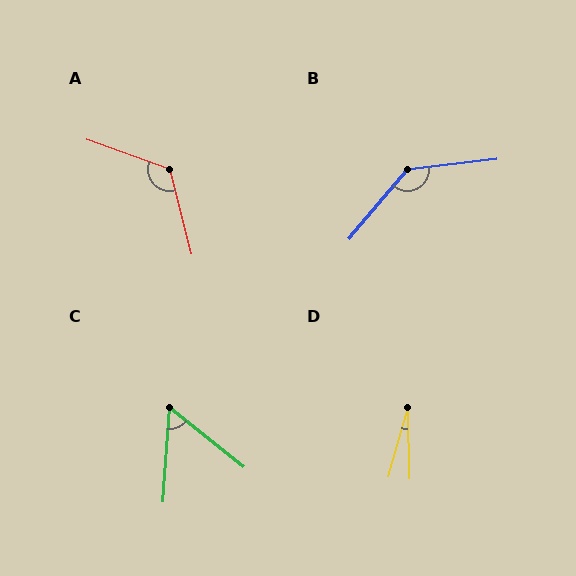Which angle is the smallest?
D, at approximately 17 degrees.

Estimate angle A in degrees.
Approximately 124 degrees.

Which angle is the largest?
B, at approximately 137 degrees.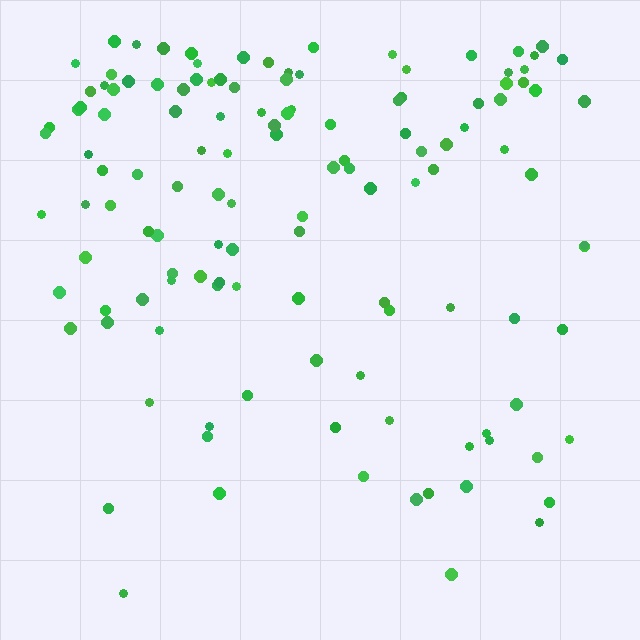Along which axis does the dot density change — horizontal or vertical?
Vertical.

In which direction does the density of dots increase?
From bottom to top, with the top side densest.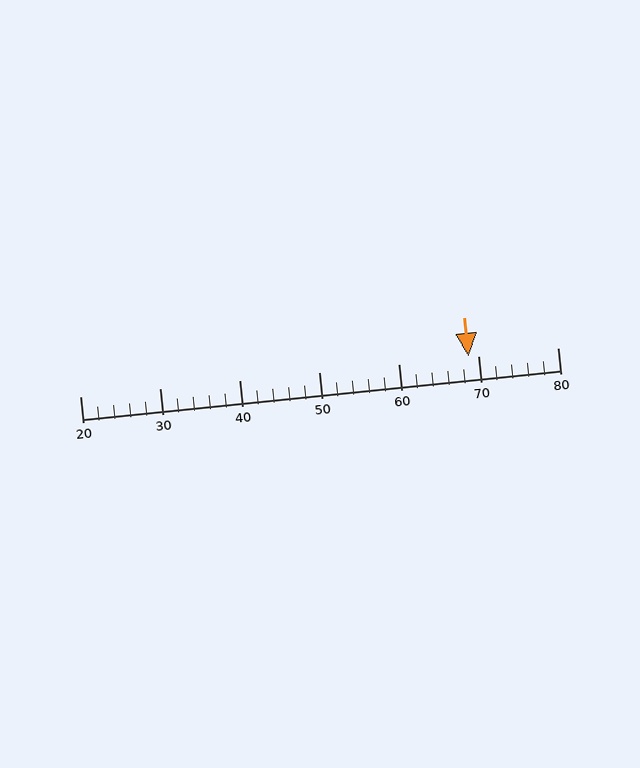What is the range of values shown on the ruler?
The ruler shows values from 20 to 80.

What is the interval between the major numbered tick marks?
The major tick marks are spaced 10 units apart.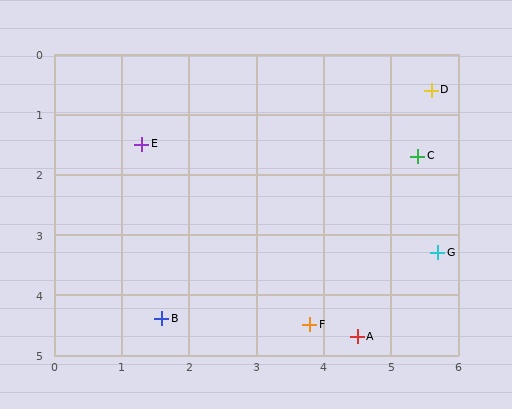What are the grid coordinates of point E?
Point E is at approximately (1.3, 1.5).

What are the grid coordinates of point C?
Point C is at approximately (5.4, 1.7).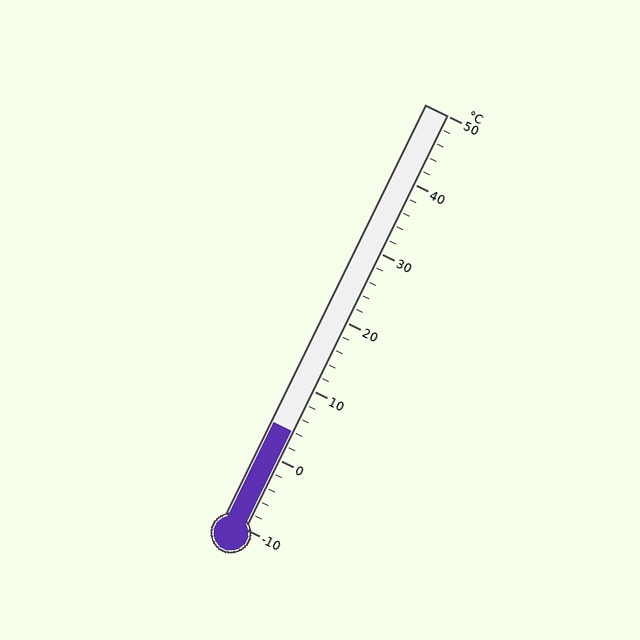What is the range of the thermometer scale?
The thermometer scale ranges from -10°C to 50°C.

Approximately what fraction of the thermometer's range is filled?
The thermometer is filled to approximately 25% of its range.